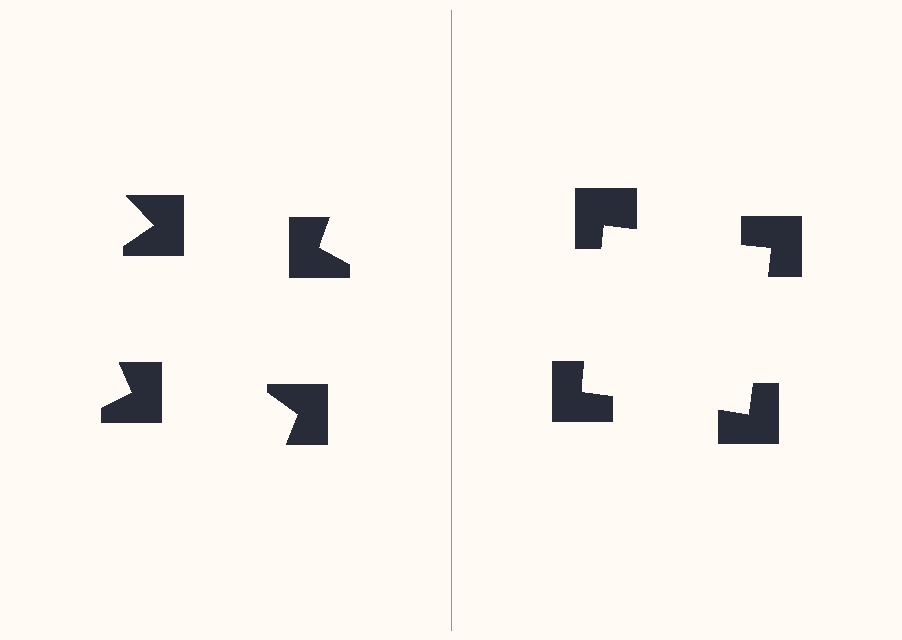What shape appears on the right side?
An illusory square.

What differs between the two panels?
The notched squares are positioned identically on both sides; only the wedge orientations differ. On the right they align to a square; on the left they are misaligned.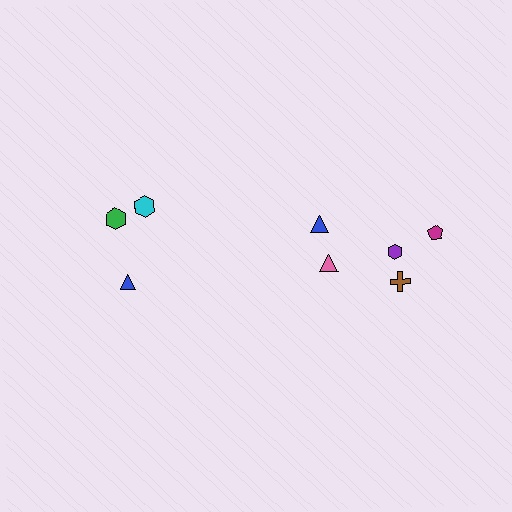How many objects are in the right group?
There are 5 objects.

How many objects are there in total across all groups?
There are 8 objects.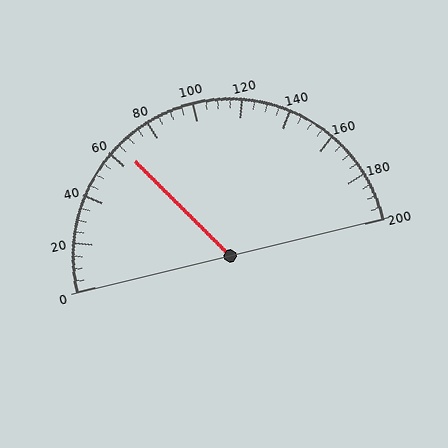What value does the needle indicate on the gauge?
The needle indicates approximately 65.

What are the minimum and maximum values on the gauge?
The gauge ranges from 0 to 200.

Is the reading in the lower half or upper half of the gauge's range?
The reading is in the lower half of the range (0 to 200).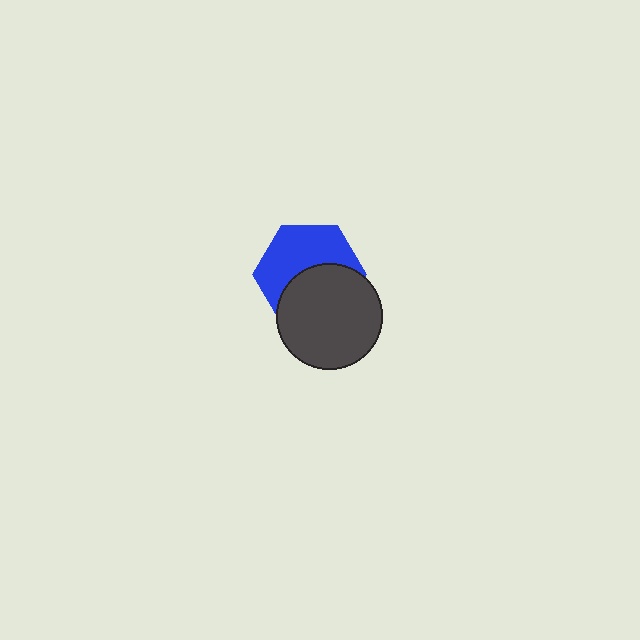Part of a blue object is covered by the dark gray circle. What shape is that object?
It is a hexagon.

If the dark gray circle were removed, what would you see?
You would see the complete blue hexagon.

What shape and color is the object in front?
The object in front is a dark gray circle.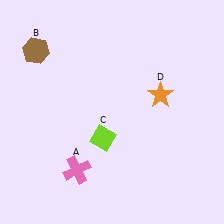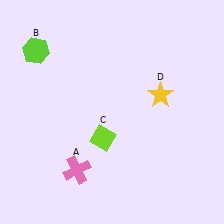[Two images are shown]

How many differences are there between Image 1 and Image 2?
There are 2 differences between the two images.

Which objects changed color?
B changed from brown to lime. D changed from orange to yellow.